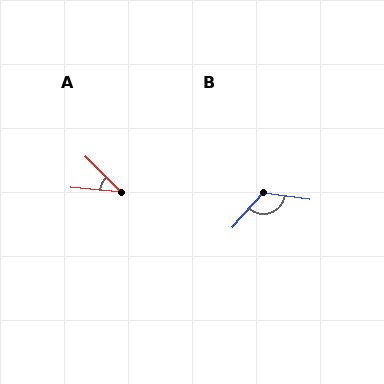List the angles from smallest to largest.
A (40°), B (124°).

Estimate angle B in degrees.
Approximately 124 degrees.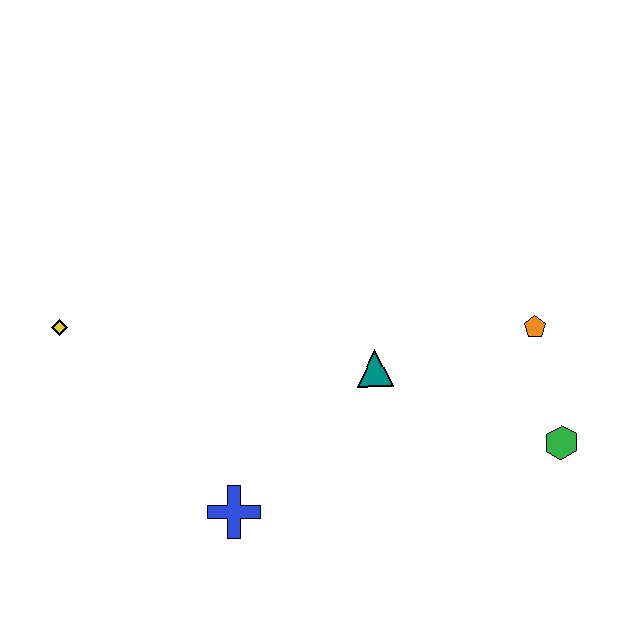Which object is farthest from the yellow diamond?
The green hexagon is farthest from the yellow diamond.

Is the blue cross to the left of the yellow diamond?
No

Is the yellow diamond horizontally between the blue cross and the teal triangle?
No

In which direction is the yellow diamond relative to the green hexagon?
The yellow diamond is to the left of the green hexagon.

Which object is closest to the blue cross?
The teal triangle is closest to the blue cross.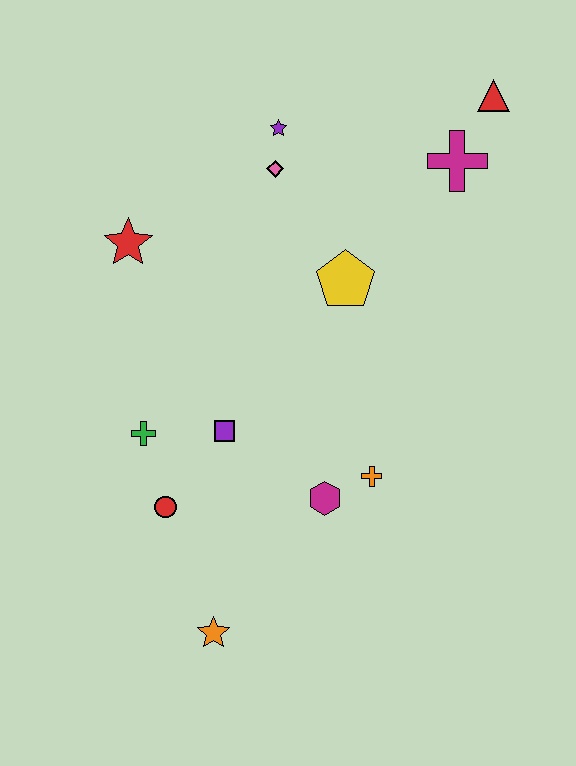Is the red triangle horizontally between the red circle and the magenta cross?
No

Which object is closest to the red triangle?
The magenta cross is closest to the red triangle.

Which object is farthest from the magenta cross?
The orange star is farthest from the magenta cross.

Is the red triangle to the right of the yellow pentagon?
Yes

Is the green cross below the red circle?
No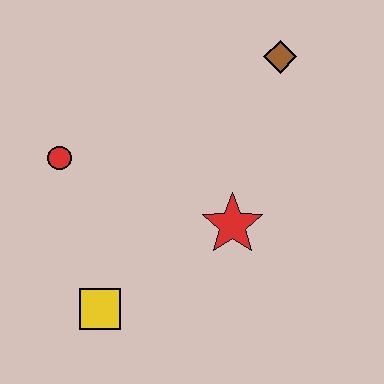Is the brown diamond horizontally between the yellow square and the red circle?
No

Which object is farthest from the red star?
The red circle is farthest from the red star.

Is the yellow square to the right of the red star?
No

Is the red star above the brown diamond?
No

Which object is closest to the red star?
The yellow square is closest to the red star.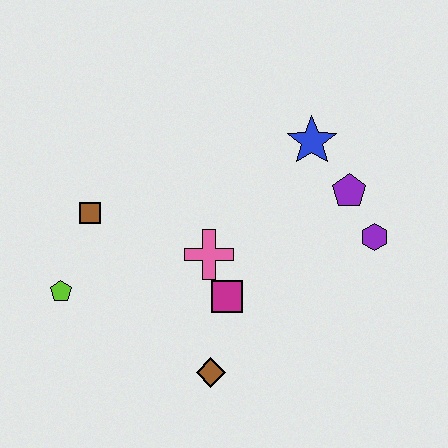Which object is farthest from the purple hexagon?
The lime pentagon is farthest from the purple hexagon.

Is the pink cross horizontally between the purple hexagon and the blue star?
No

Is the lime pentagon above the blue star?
No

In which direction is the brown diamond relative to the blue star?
The brown diamond is below the blue star.